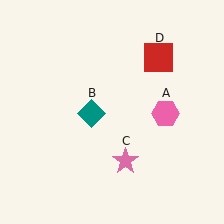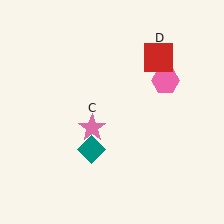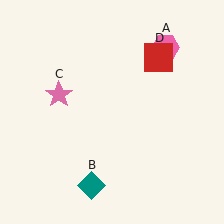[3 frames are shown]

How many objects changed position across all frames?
3 objects changed position: pink hexagon (object A), teal diamond (object B), pink star (object C).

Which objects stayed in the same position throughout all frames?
Red square (object D) remained stationary.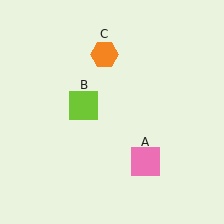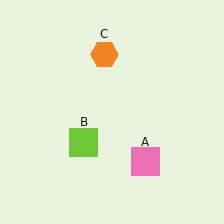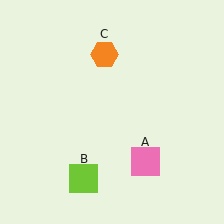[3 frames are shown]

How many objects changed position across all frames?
1 object changed position: lime square (object B).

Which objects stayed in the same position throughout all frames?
Pink square (object A) and orange hexagon (object C) remained stationary.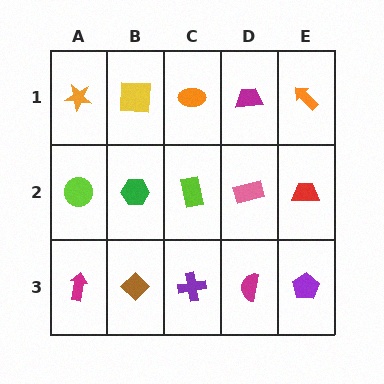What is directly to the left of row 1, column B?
An orange star.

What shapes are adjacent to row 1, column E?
A red trapezoid (row 2, column E), a magenta trapezoid (row 1, column D).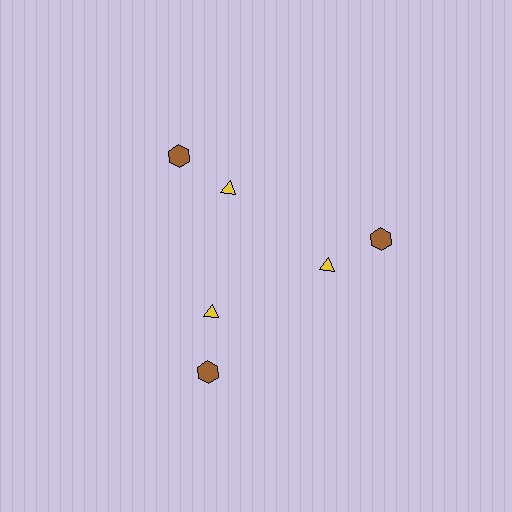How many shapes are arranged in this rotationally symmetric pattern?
There are 6 shapes, arranged in 3 groups of 2.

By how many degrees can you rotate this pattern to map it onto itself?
The pattern maps onto itself every 120 degrees of rotation.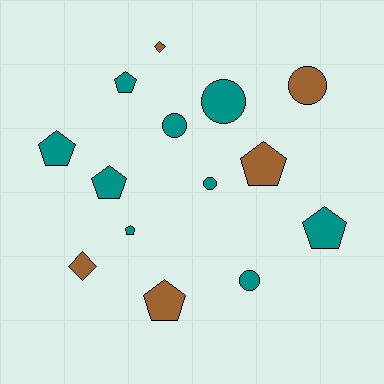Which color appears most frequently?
Teal, with 9 objects.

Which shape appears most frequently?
Pentagon, with 7 objects.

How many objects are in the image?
There are 14 objects.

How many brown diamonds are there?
There are 2 brown diamonds.